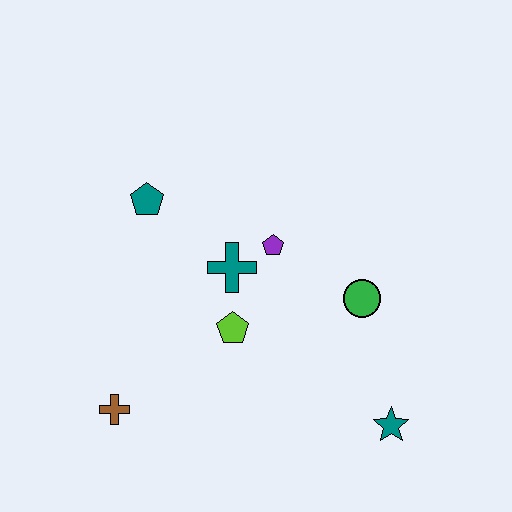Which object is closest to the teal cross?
The purple pentagon is closest to the teal cross.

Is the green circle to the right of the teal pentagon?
Yes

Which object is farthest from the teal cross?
The teal star is farthest from the teal cross.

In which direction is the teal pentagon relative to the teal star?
The teal pentagon is to the left of the teal star.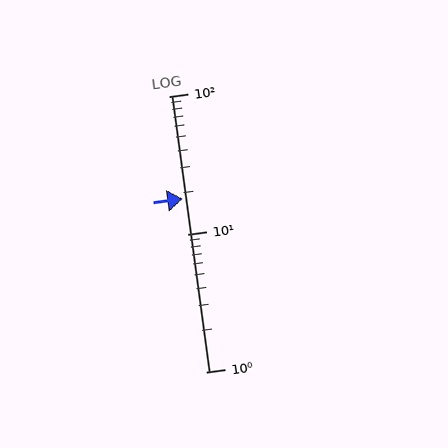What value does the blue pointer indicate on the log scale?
The pointer indicates approximately 18.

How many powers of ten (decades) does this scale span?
The scale spans 2 decades, from 1 to 100.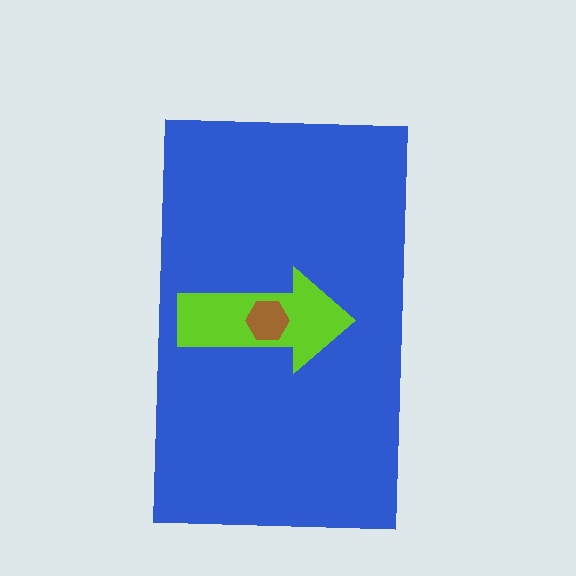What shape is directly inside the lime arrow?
The brown hexagon.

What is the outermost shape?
The blue rectangle.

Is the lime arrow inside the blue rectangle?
Yes.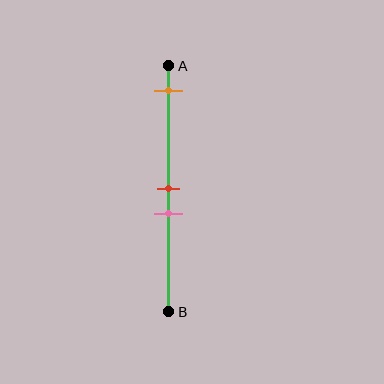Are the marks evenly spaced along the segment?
No, the marks are not evenly spaced.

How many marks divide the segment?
There are 3 marks dividing the segment.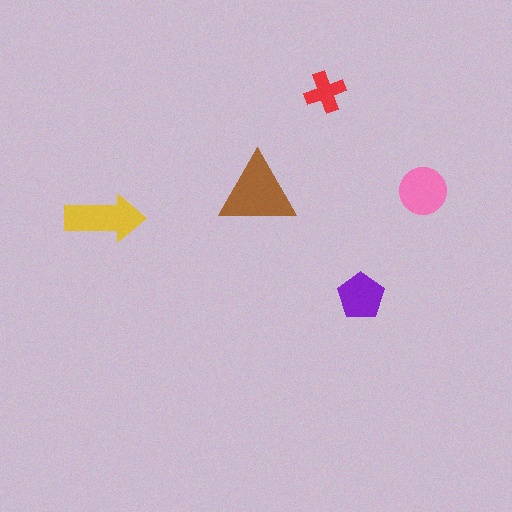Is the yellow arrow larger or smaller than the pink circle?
Larger.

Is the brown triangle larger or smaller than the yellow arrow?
Larger.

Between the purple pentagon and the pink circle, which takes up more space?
The pink circle.